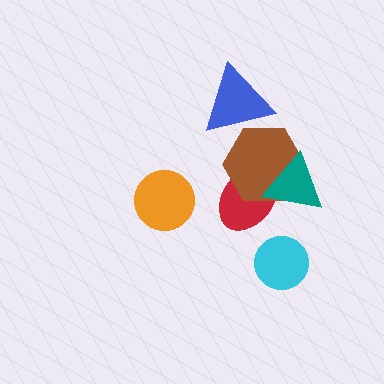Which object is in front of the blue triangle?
The brown hexagon is in front of the blue triangle.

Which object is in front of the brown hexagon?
The teal triangle is in front of the brown hexagon.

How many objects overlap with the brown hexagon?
3 objects overlap with the brown hexagon.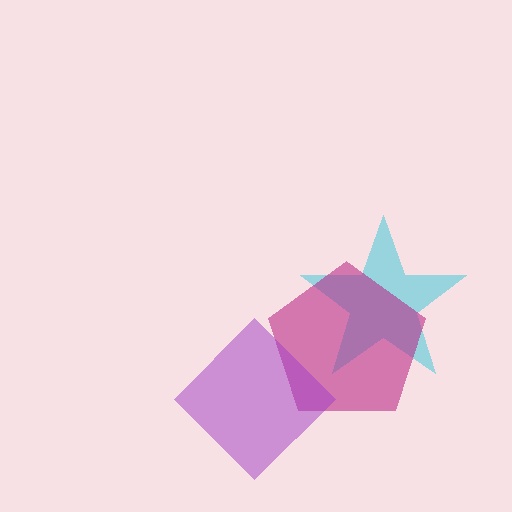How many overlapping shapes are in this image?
There are 3 overlapping shapes in the image.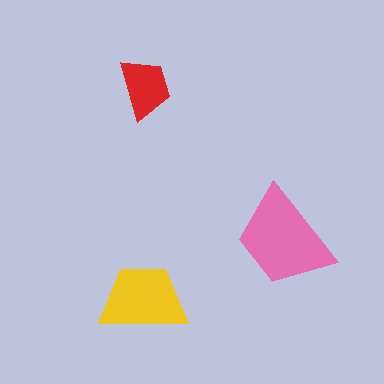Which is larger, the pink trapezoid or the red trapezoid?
The pink one.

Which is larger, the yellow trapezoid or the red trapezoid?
The yellow one.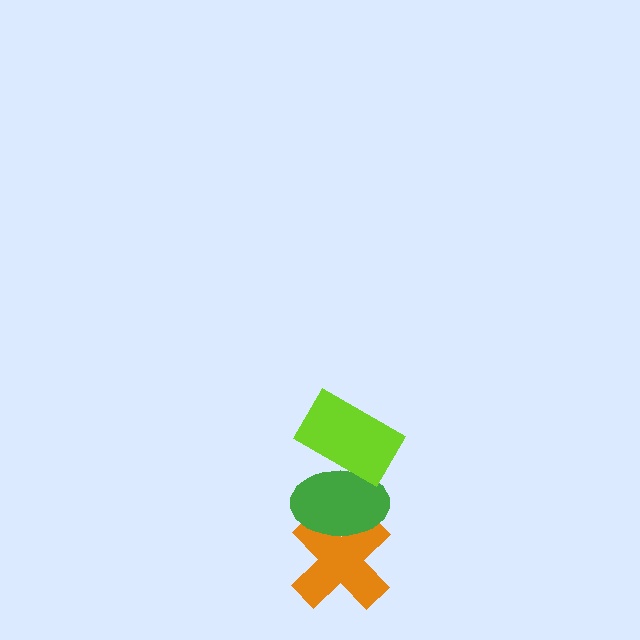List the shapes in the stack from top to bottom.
From top to bottom: the lime rectangle, the green ellipse, the orange cross.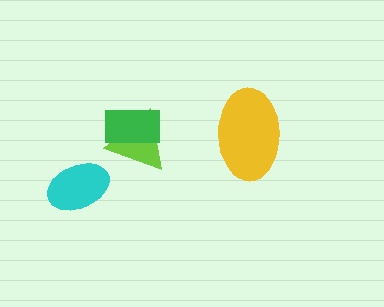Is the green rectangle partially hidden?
No, no other shape covers it.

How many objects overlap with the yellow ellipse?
0 objects overlap with the yellow ellipse.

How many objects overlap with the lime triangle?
1 object overlaps with the lime triangle.